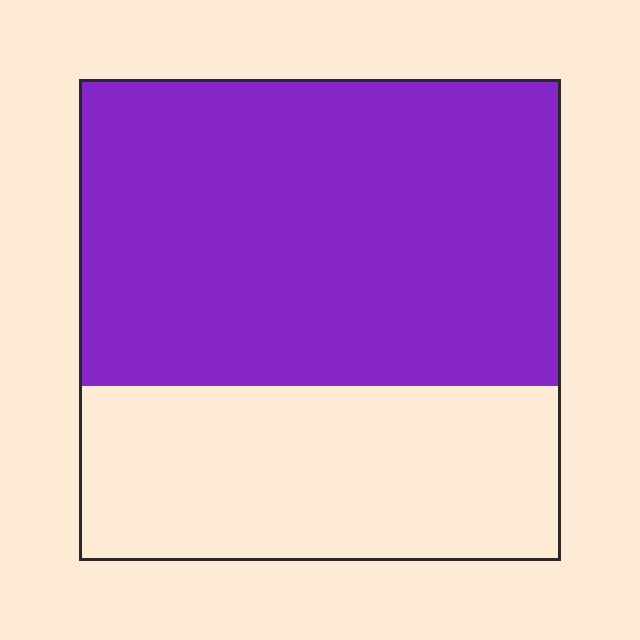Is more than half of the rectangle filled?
Yes.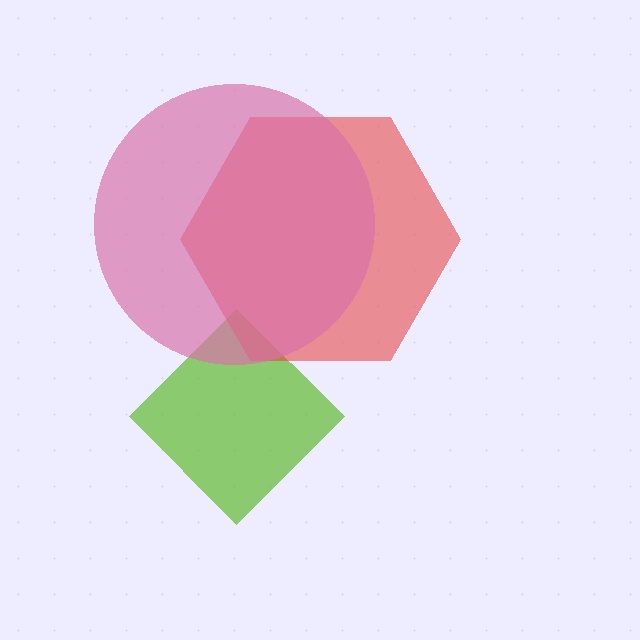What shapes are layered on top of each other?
The layered shapes are: a lime diamond, a red hexagon, a pink circle.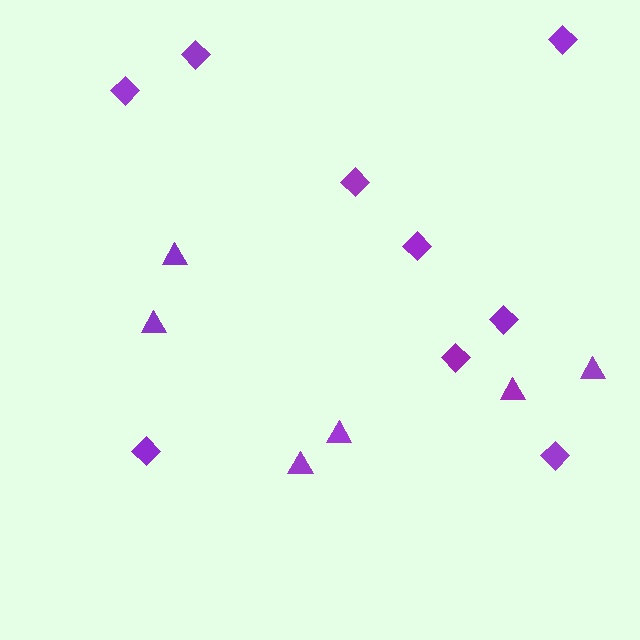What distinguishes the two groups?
There are 2 groups: one group of triangles (6) and one group of diamonds (9).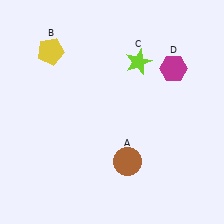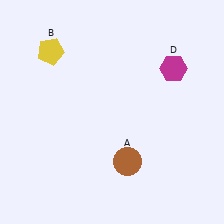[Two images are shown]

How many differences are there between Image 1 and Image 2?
There is 1 difference between the two images.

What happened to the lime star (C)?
The lime star (C) was removed in Image 2. It was in the top-right area of Image 1.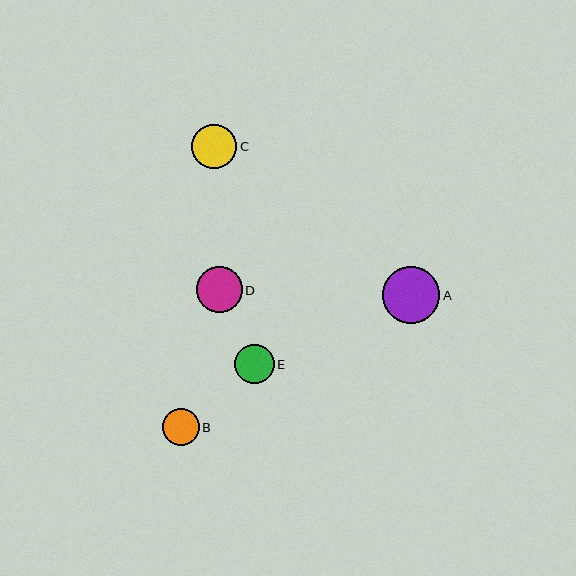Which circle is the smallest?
Circle B is the smallest with a size of approximately 37 pixels.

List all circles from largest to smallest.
From largest to smallest: A, D, C, E, B.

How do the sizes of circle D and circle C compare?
Circle D and circle C are approximately the same size.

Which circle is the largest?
Circle A is the largest with a size of approximately 57 pixels.